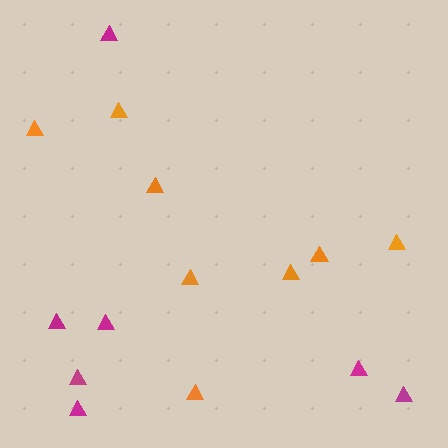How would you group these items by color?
There are 2 groups: one group of magenta triangles (7) and one group of orange triangles (8).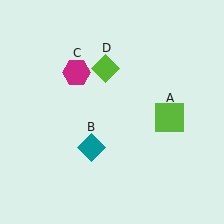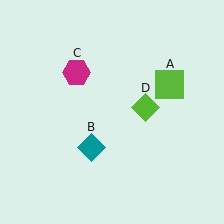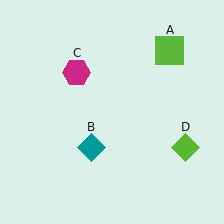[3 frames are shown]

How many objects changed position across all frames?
2 objects changed position: lime square (object A), lime diamond (object D).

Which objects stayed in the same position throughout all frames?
Teal diamond (object B) and magenta hexagon (object C) remained stationary.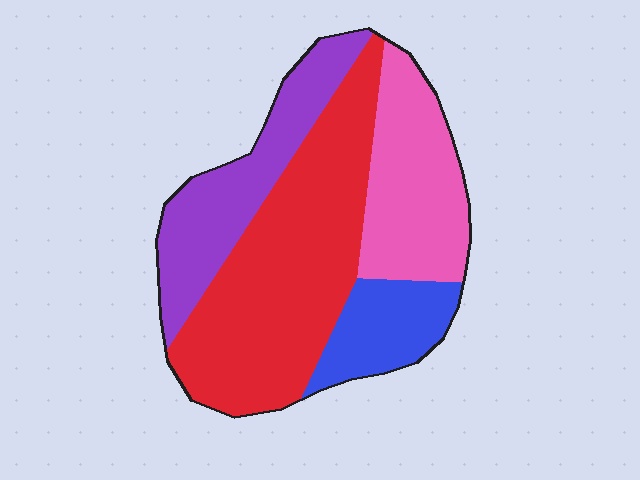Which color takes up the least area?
Blue, at roughly 15%.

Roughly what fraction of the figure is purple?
Purple covers about 20% of the figure.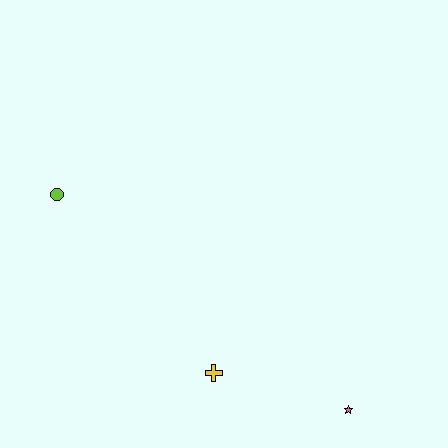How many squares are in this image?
There are no squares.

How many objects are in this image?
There are 3 objects.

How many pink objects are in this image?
There is 1 pink object.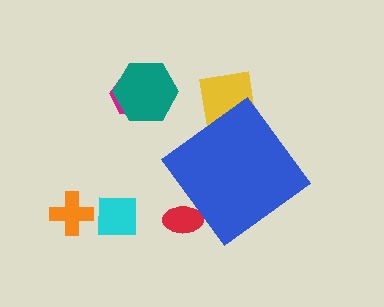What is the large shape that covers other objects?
A blue diamond.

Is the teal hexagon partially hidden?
No, the teal hexagon is fully visible.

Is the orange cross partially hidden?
No, the orange cross is fully visible.